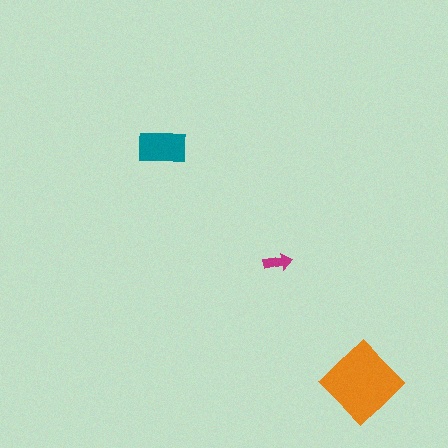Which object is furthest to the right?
The orange diamond is rightmost.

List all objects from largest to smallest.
The orange diamond, the teal rectangle, the magenta arrow.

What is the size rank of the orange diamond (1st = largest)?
1st.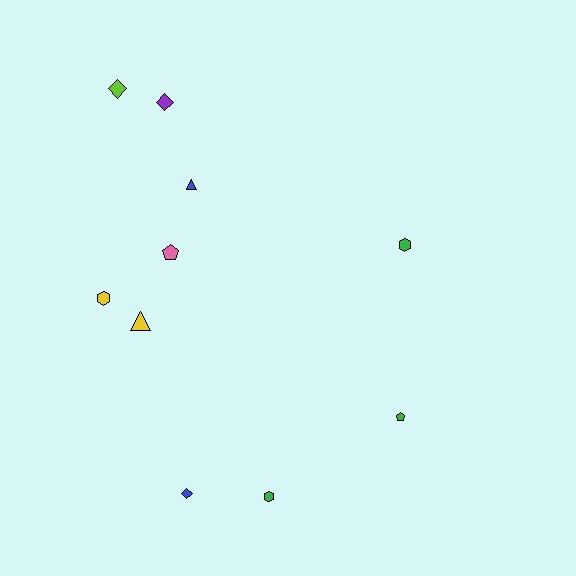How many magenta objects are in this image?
There are no magenta objects.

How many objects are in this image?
There are 10 objects.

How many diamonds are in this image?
There are 3 diamonds.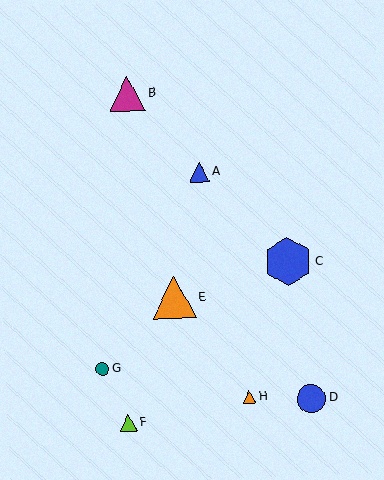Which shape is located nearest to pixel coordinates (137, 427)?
The lime triangle (labeled F) at (128, 422) is nearest to that location.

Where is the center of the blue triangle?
The center of the blue triangle is at (199, 172).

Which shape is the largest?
The blue hexagon (labeled C) is the largest.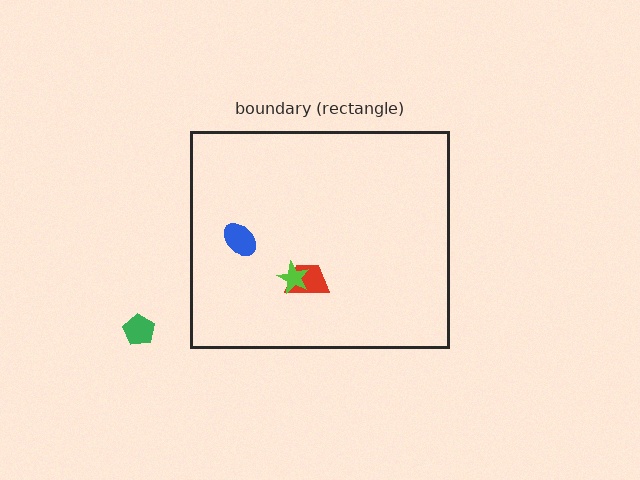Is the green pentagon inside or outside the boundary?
Outside.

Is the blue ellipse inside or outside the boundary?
Inside.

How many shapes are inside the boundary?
3 inside, 1 outside.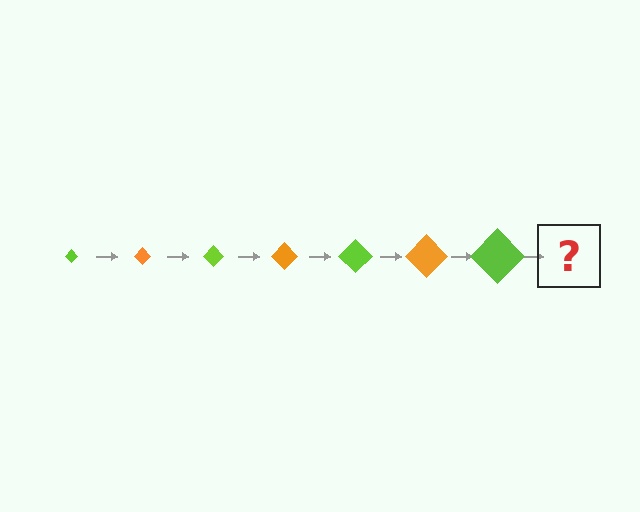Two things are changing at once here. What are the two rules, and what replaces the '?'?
The two rules are that the diamond grows larger each step and the color cycles through lime and orange. The '?' should be an orange diamond, larger than the previous one.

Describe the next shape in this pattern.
It should be an orange diamond, larger than the previous one.